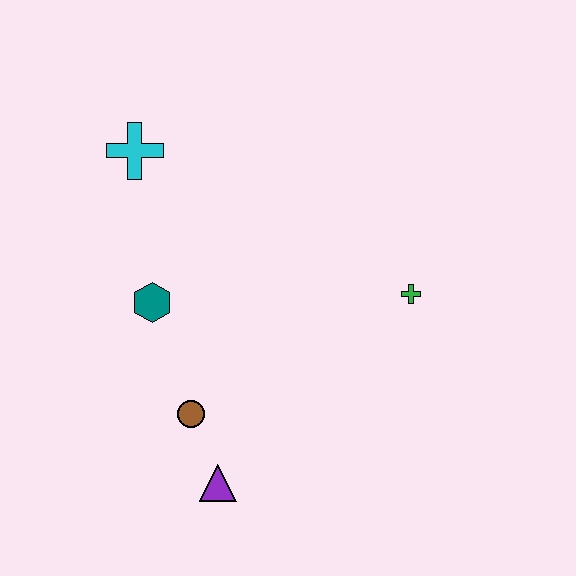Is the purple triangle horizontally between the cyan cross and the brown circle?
No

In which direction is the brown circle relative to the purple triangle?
The brown circle is above the purple triangle.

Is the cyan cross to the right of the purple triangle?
No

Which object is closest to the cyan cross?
The teal hexagon is closest to the cyan cross.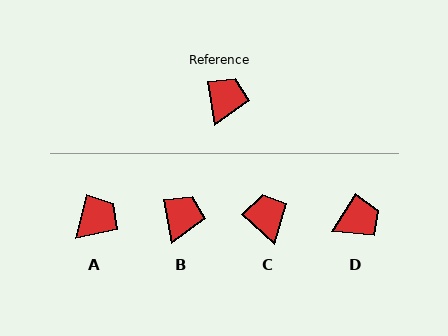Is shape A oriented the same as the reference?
No, it is off by about 24 degrees.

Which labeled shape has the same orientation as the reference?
B.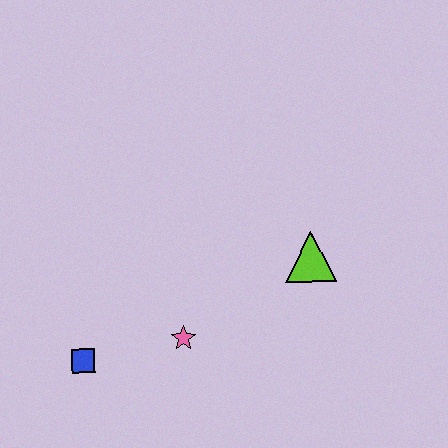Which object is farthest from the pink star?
The lime triangle is farthest from the pink star.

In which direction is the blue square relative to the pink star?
The blue square is to the left of the pink star.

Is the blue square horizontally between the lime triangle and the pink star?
No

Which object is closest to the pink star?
The blue square is closest to the pink star.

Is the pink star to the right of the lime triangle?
No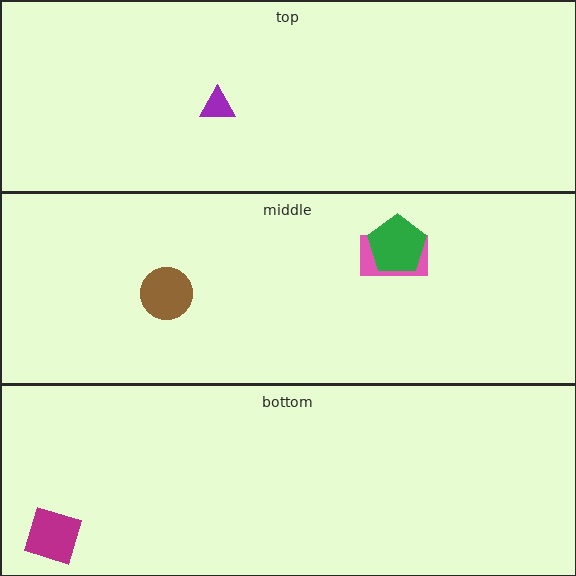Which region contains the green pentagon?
The middle region.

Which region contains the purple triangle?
The top region.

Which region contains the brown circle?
The middle region.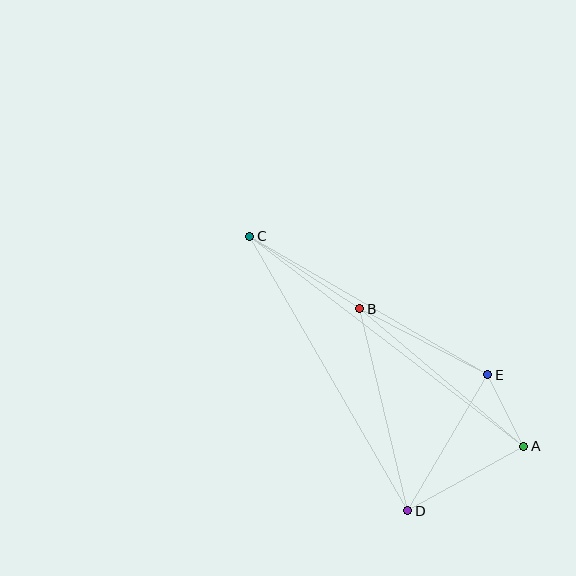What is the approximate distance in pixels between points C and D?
The distance between C and D is approximately 317 pixels.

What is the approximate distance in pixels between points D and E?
The distance between D and E is approximately 158 pixels.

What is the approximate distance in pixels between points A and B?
The distance between A and B is approximately 214 pixels.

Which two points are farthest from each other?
Points A and C are farthest from each other.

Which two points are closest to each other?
Points A and E are closest to each other.